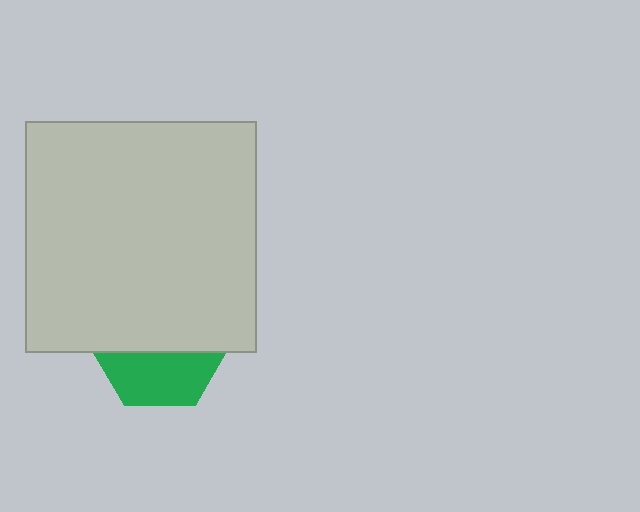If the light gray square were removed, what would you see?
You would see the complete green hexagon.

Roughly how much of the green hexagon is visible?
A small part of it is visible (roughly 40%).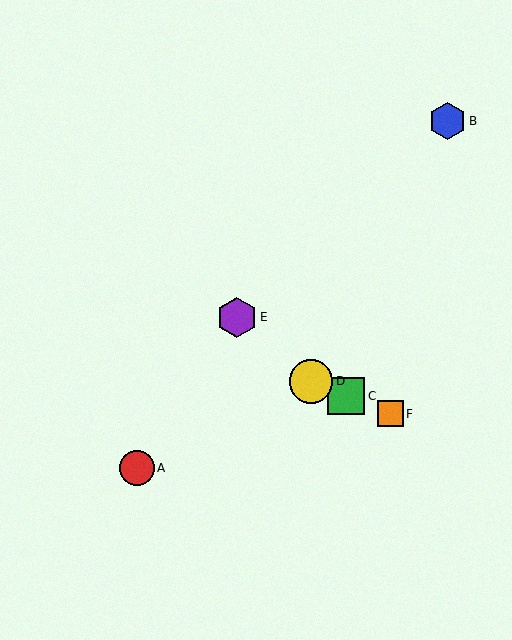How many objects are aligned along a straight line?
3 objects (C, D, F) are aligned along a straight line.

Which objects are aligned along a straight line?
Objects C, D, F are aligned along a straight line.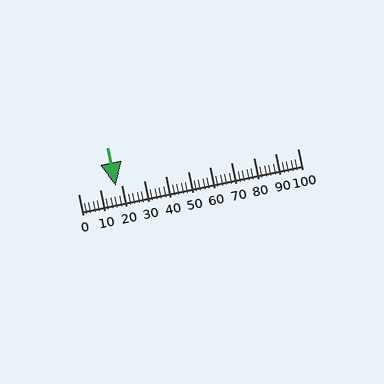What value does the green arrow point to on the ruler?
The green arrow points to approximately 17.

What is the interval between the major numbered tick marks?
The major tick marks are spaced 10 units apart.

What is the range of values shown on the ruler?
The ruler shows values from 0 to 100.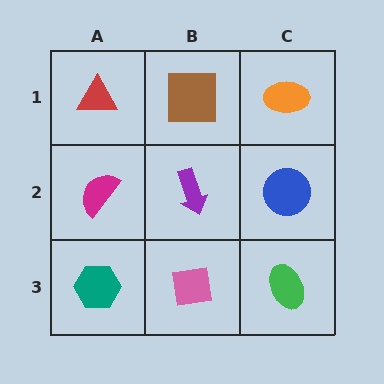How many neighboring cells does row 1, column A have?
2.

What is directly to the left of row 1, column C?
A brown square.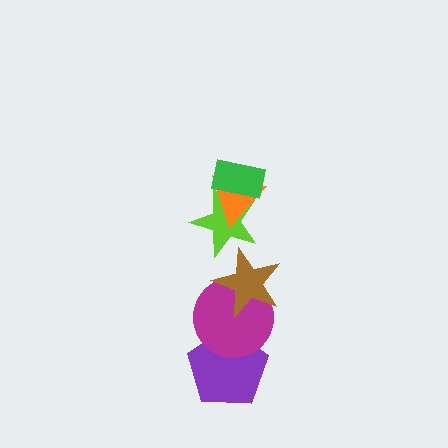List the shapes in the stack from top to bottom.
From top to bottom: the green rectangle, the orange triangle, the lime star, the brown star, the magenta circle, the purple pentagon.